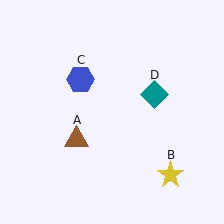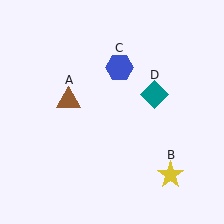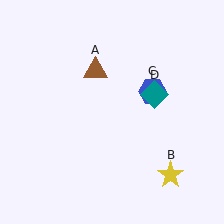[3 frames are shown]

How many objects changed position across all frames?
2 objects changed position: brown triangle (object A), blue hexagon (object C).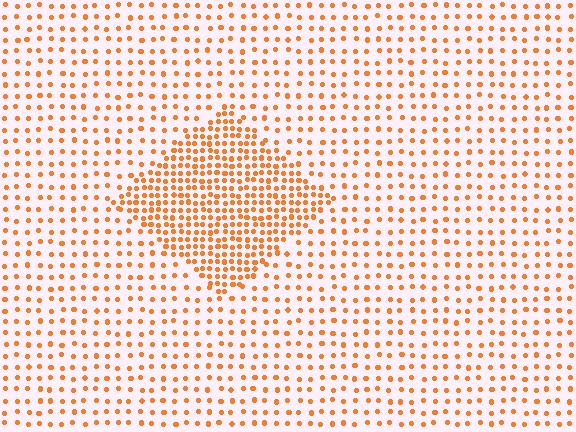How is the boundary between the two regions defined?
The boundary is defined by a change in element density (approximately 2.3x ratio). All elements are the same color, size, and shape.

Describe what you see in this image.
The image contains small orange elements arranged at two different densities. A diamond-shaped region is visible where the elements are more densely packed than the surrounding area.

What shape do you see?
I see a diamond.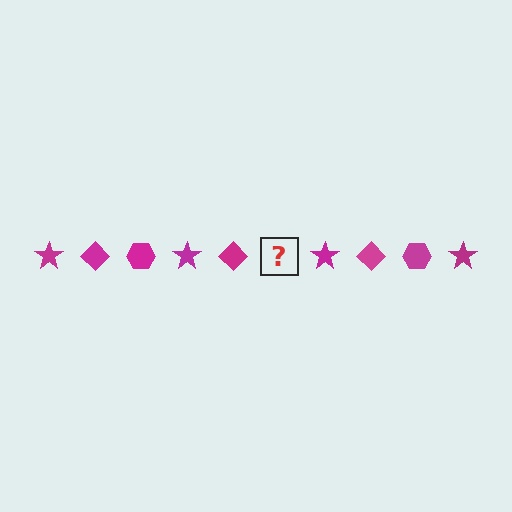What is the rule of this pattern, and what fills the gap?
The rule is that the pattern cycles through star, diamond, hexagon shapes in magenta. The gap should be filled with a magenta hexagon.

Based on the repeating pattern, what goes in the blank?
The blank should be a magenta hexagon.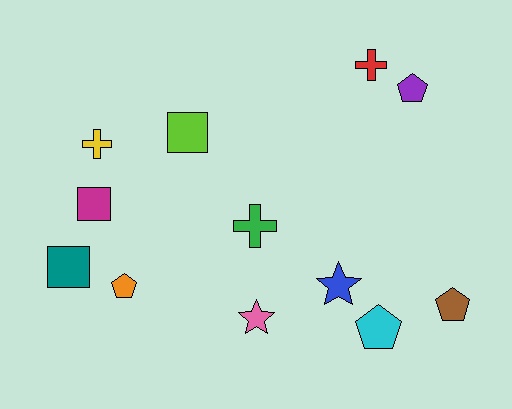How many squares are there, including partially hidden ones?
There are 3 squares.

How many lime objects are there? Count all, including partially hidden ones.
There is 1 lime object.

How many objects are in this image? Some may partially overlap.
There are 12 objects.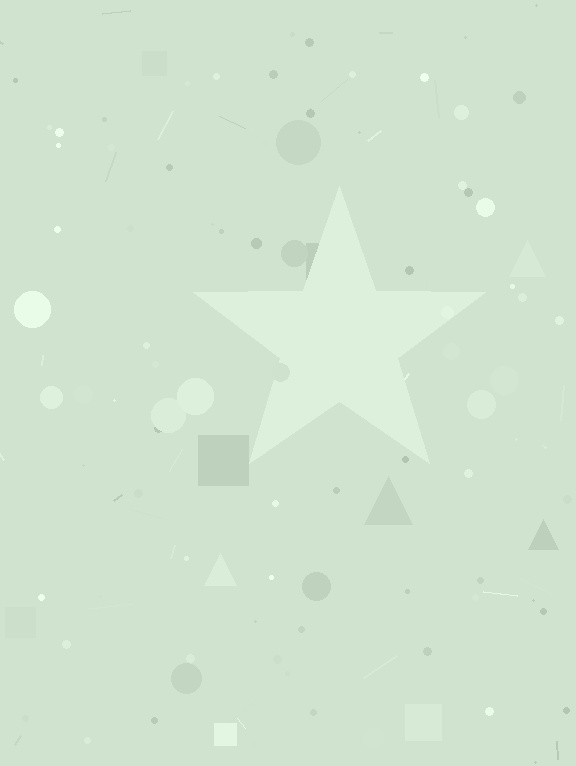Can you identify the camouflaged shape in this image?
The camouflaged shape is a star.